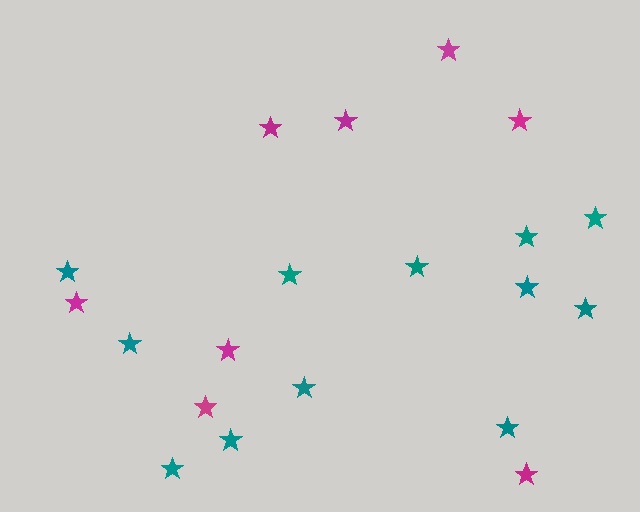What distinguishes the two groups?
There are 2 groups: one group of magenta stars (8) and one group of teal stars (12).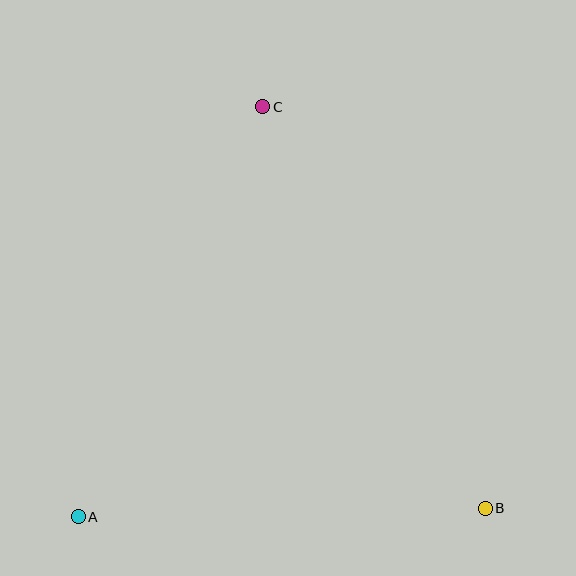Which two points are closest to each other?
Points A and B are closest to each other.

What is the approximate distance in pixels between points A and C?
The distance between A and C is approximately 450 pixels.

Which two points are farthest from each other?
Points B and C are farthest from each other.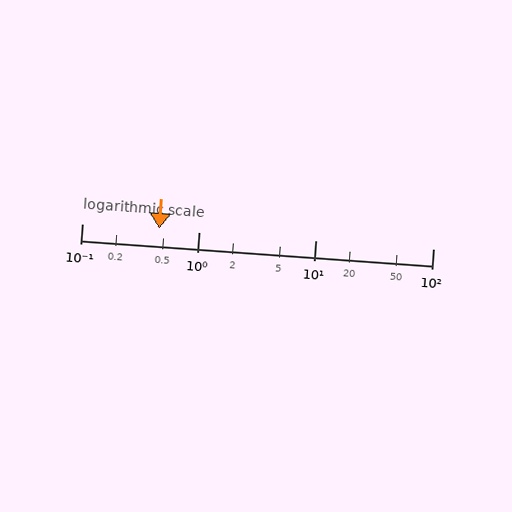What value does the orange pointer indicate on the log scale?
The pointer indicates approximately 0.46.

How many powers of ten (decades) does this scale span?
The scale spans 3 decades, from 0.1 to 100.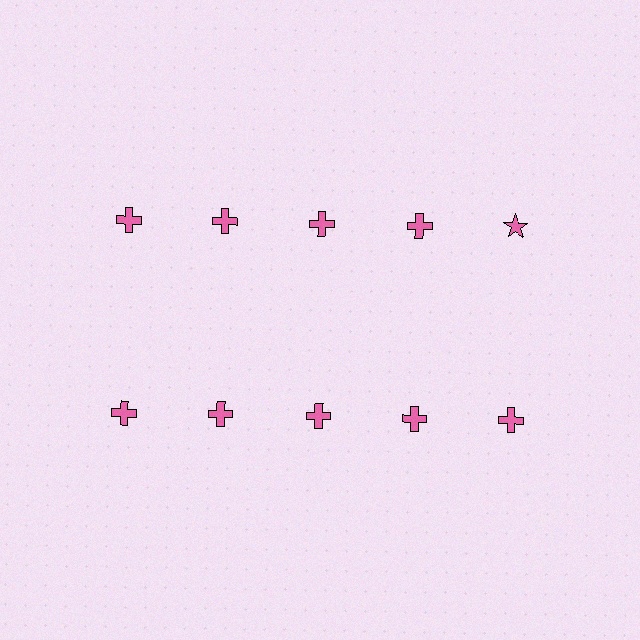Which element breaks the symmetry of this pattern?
The pink star in the top row, rightmost column breaks the symmetry. All other shapes are pink crosses.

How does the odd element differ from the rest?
It has a different shape: star instead of cross.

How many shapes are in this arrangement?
There are 10 shapes arranged in a grid pattern.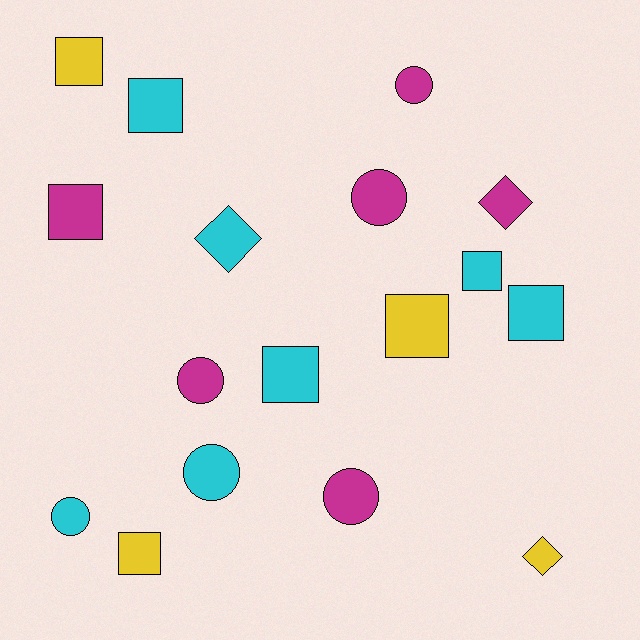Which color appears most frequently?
Cyan, with 7 objects.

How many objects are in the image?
There are 17 objects.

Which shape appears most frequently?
Square, with 8 objects.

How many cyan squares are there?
There are 4 cyan squares.